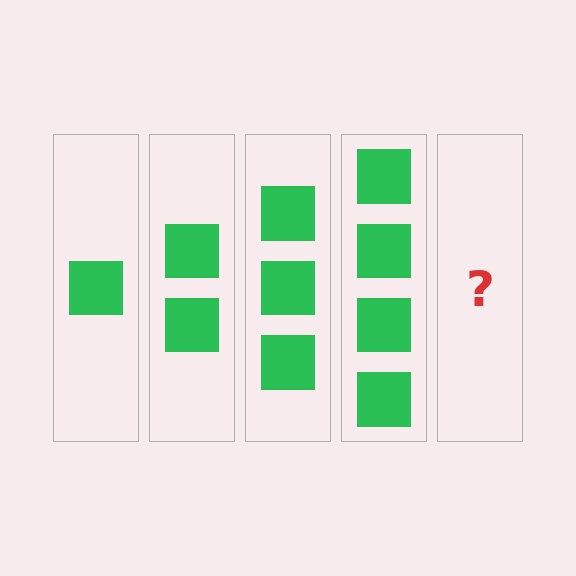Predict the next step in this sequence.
The next step is 5 squares.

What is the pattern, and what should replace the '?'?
The pattern is that each step adds one more square. The '?' should be 5 squares.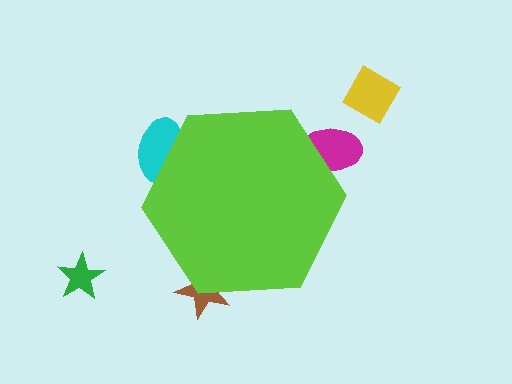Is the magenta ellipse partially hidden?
Yes, the magenta ellipse is partially hidden behind the lime hexagon.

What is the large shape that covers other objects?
A lime hexagon.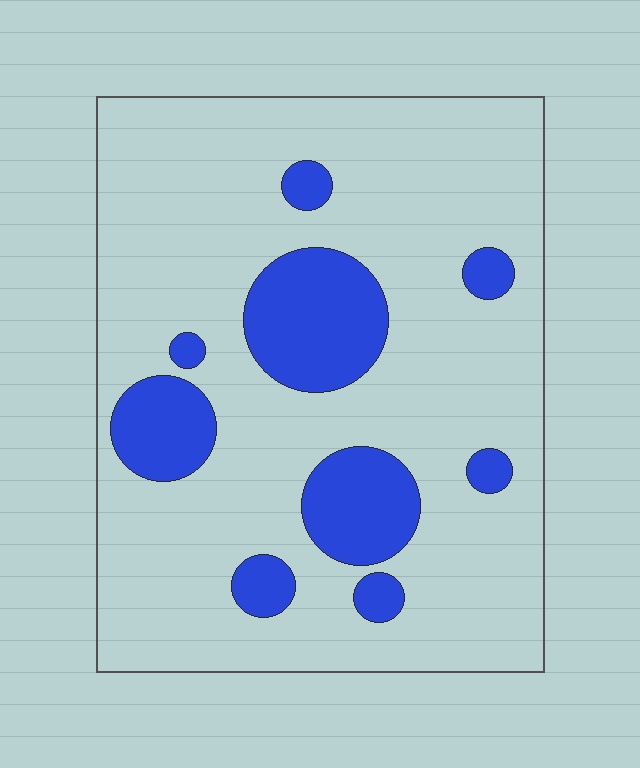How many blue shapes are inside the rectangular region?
9.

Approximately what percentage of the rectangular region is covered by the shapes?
Approximately 20%.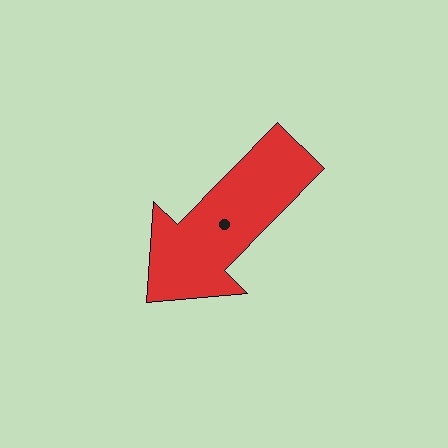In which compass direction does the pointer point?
Southwest.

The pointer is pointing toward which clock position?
Roughly 7 o'clock.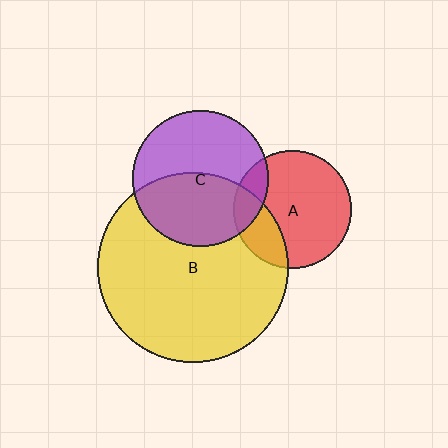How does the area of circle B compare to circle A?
Approximately 2.6 times.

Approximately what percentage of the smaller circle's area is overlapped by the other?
Approximately 25%.